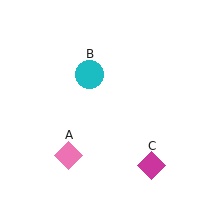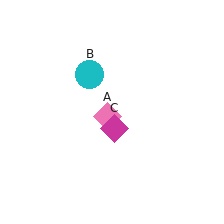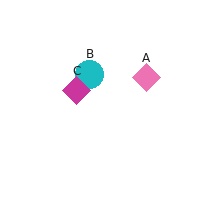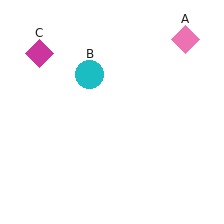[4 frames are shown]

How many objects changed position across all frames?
2 objects changed position: pink diamond (object A), magenta diamond (object C).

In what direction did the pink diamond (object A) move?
The pink diamond (object A) moved up and to the right.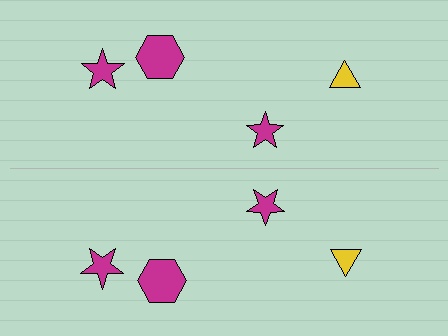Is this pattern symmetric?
Yes, this pattern has bilateral (reflection) symmetry.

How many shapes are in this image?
There are 8 shapes in this image.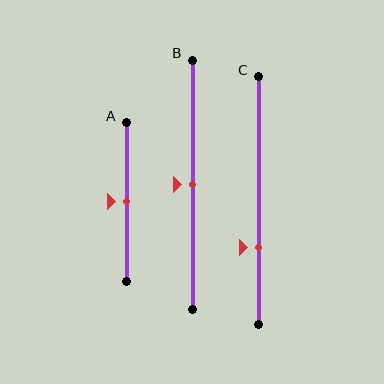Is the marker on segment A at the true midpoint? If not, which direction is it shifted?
Yes, the marker on segment A is at the true midpoint.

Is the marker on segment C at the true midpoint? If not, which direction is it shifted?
No, the marker on segment C is shifted downward by about 19% of the segment length.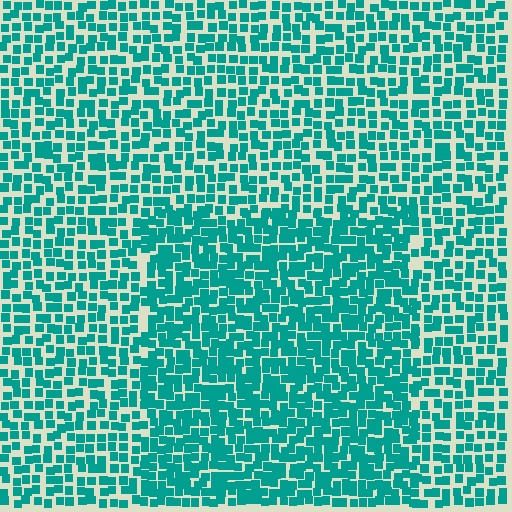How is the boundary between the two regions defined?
The boundary is defined by a change in element density (approximately 1.5x ratio). All elements are the same color, size, and shape.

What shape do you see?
I see a rectangle.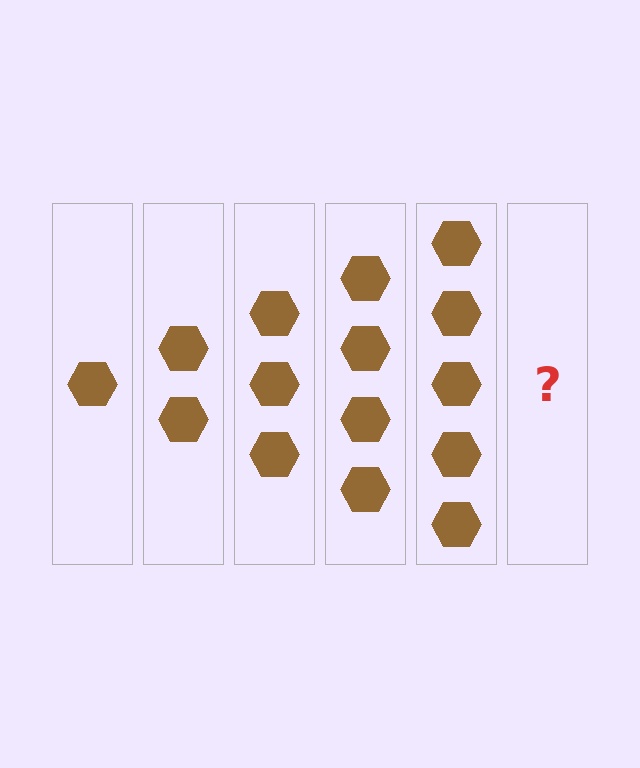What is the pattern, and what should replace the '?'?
The pattern is that each step adds one more hexagon. The '?' should be 6 hexagons.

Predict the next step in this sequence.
The next step is 6 hexagons.